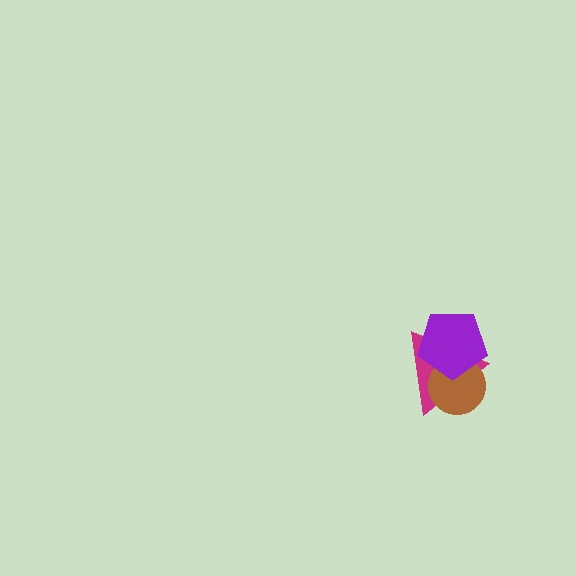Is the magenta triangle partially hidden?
Yes, it is partially covered by another shape.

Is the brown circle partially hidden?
Yes, it is partially covered by another shape.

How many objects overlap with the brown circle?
2 objects overlap with the brown circle.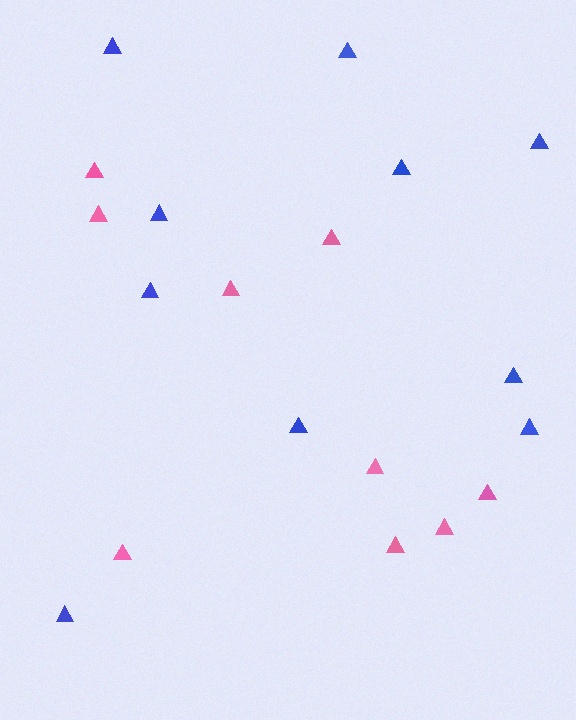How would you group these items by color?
There are 2 groups: one group of blue triangles (10) and one group of pink triangles (9).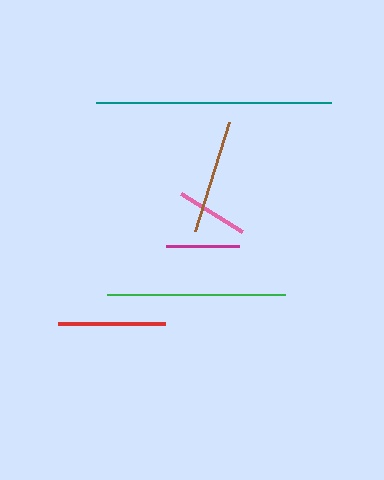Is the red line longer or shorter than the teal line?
The teal line is longer than the red line.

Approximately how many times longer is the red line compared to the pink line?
The red line is approximately 1.5 times the length of the pink line.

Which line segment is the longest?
The teal line is the longest at approximately 235 pixels.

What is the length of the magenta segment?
The magenta segment is approximately 73 pixels long.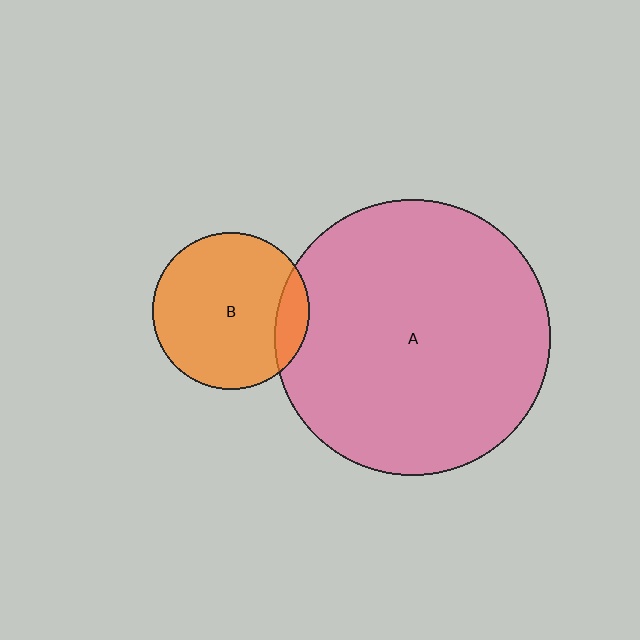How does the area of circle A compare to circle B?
Approximately 3.1 times.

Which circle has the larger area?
Circle A (pink).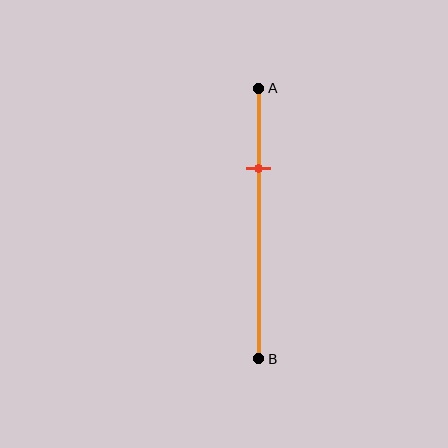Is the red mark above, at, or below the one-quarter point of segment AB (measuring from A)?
The red mark is below the one-quarter point of segment AB.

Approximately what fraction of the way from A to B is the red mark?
The red mark is approximately 30% of the way from A to B.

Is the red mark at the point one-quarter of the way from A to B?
No, the mark is at about 30% from A, not at the 25% one-quarter point.